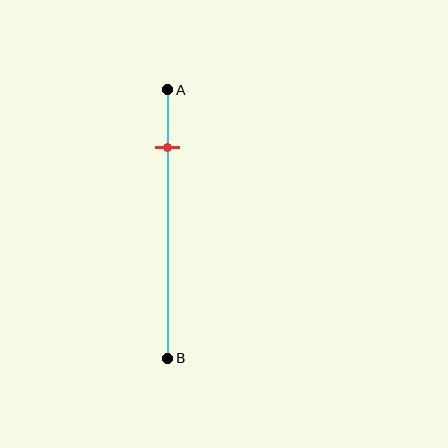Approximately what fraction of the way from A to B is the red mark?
The red mark is approximately 20% of the way from A to B.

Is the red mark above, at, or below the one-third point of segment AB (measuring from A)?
The red mark is above the one-third point of segment AB.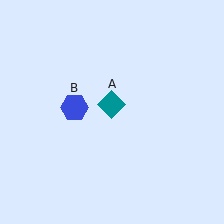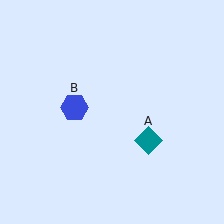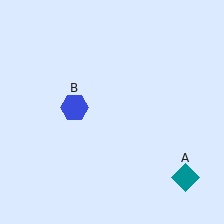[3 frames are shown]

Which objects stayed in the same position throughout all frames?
Blue hexagon (object B) remained stationary.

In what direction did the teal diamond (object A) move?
The teal diamond (object A) moved down and to the right.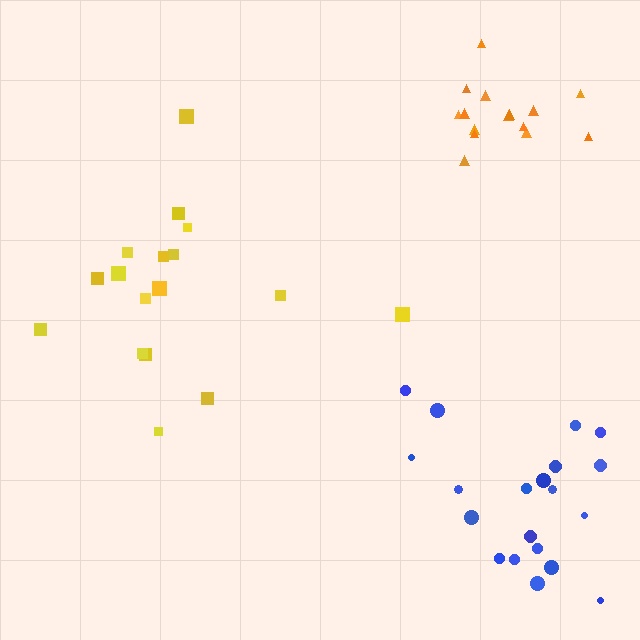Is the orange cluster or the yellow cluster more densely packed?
Orange.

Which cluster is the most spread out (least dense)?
Yellow.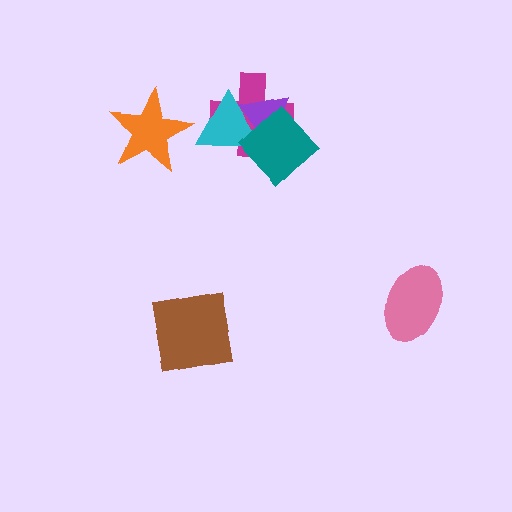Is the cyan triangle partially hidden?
Yes, it is partially covered by another shape.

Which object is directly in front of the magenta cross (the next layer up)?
The purple triangle is directly in front of the magenta cross.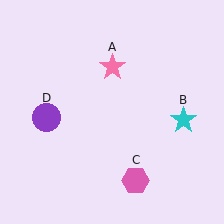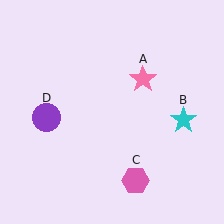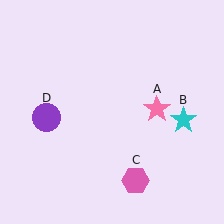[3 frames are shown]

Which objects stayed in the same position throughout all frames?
Cyan star (object B) and pink hexagon (object C) and purple circle (object D) remained stationary.